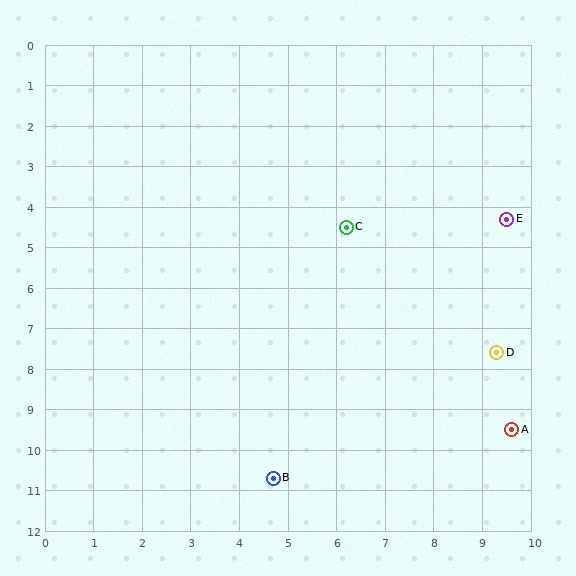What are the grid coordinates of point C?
Point C is at approximately (6.2, 4.5).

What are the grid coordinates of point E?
Point E is at approximately (9.5, 4.3).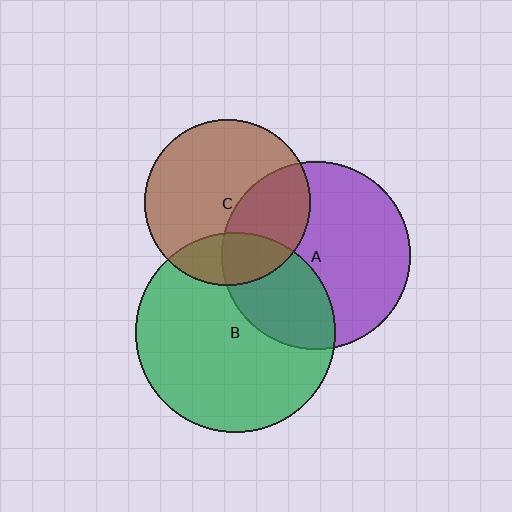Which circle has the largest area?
Circle B (green).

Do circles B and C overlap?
Yes.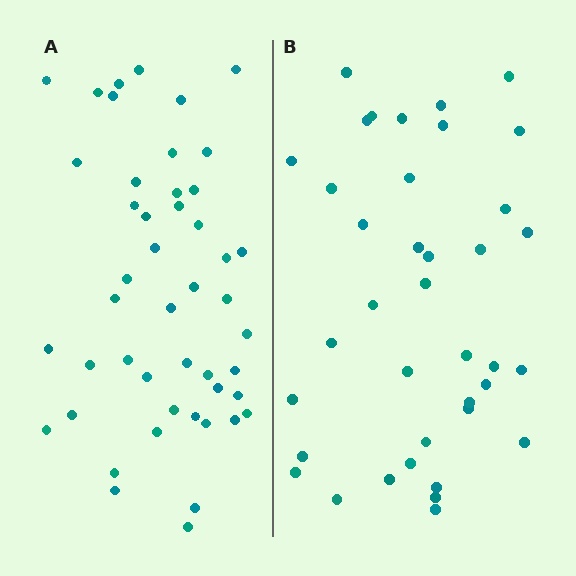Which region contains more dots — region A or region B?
Region A (the left region) has more dots.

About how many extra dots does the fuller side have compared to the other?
Region A has roughly 8 or so more dots than region B.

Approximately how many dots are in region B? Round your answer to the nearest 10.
About 40 dots. (The exact count is 38, which rounds to 40.)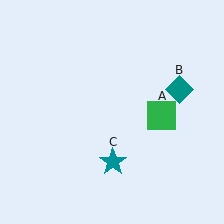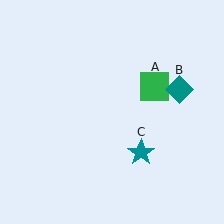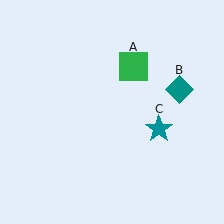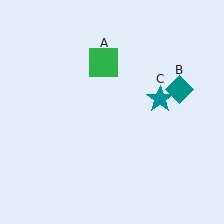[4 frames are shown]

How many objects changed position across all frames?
2 objects changed position: green square (object A), teal star (object C).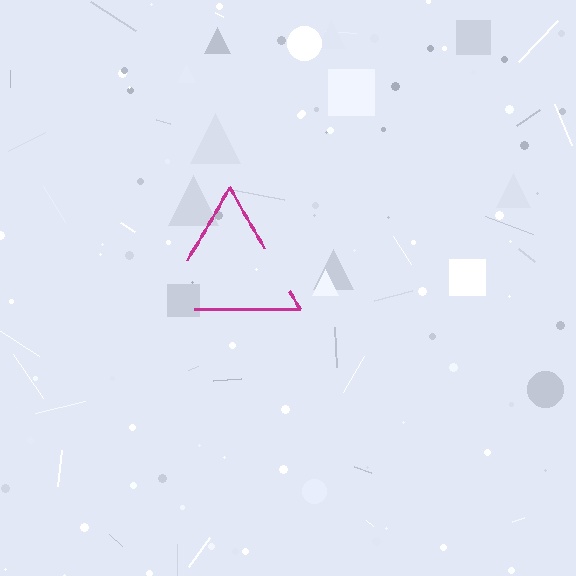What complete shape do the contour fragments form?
The contour fragments form a triangle.